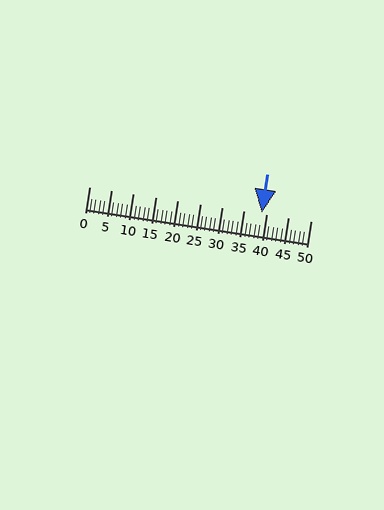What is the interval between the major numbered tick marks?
The major tick marks are spaced 5 units apart.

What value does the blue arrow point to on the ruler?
The blue arrow points to approximately 39.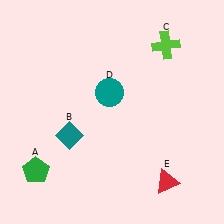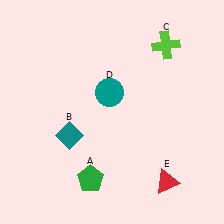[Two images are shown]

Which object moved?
The green pentagon (A) moved right.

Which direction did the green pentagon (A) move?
The green pentagon (A) moved right.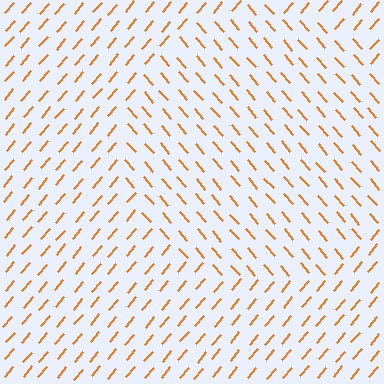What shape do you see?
I see a circle.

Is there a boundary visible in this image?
Yes, there is a texture boundary formed by a change in line orientation.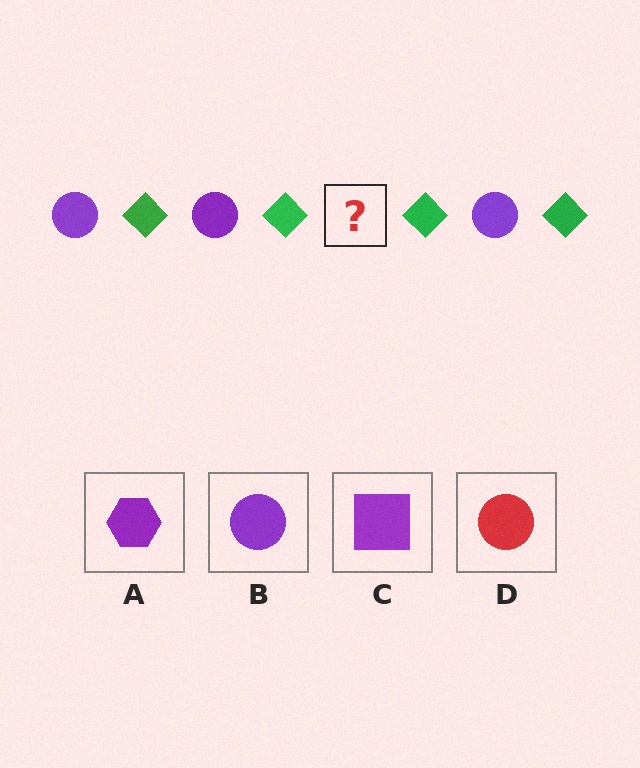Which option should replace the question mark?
Option B.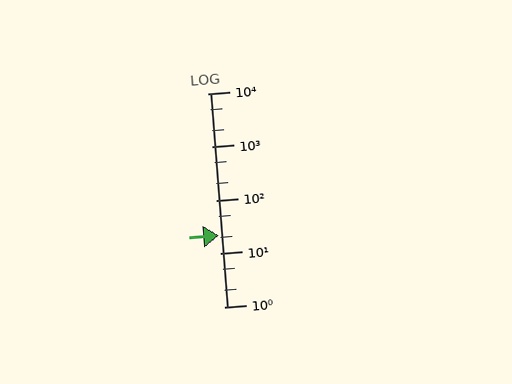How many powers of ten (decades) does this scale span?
The scale spans 4 decades, from 1 to 10000.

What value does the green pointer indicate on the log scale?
The pointer indicates approximately 22.